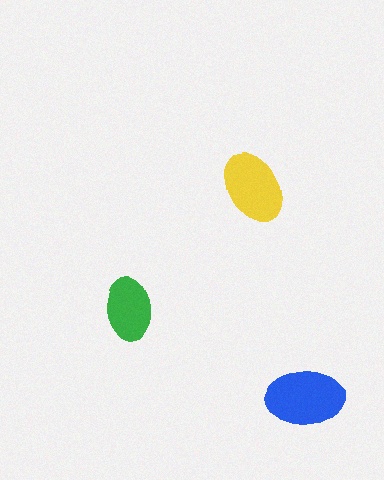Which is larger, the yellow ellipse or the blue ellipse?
The blue one.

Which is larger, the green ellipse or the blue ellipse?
The blue one.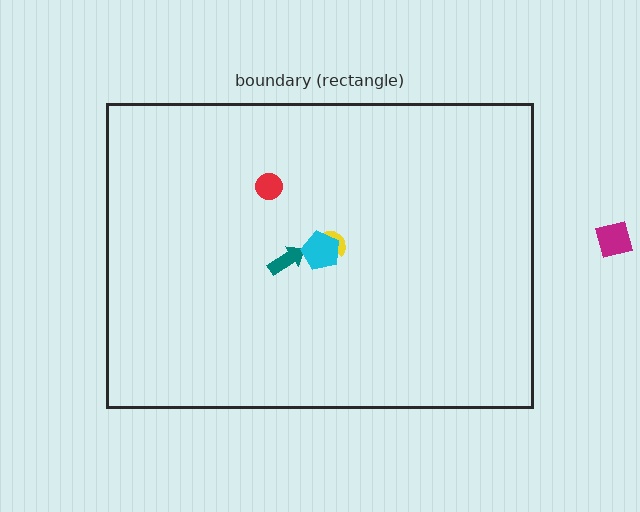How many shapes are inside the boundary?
4 inside, 1 outside.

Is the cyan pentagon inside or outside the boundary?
Inside.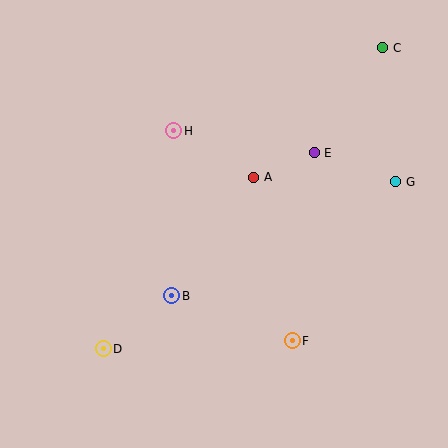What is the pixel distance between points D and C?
The distance between D and C is 411 pixels.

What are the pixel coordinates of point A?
Point A is at (254, 177).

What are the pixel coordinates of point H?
Point H is at (174, 131).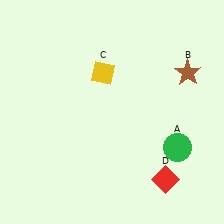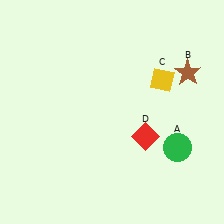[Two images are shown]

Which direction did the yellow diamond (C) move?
The yellow diamond (C) moved right.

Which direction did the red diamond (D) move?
The red diamond (D) moved up.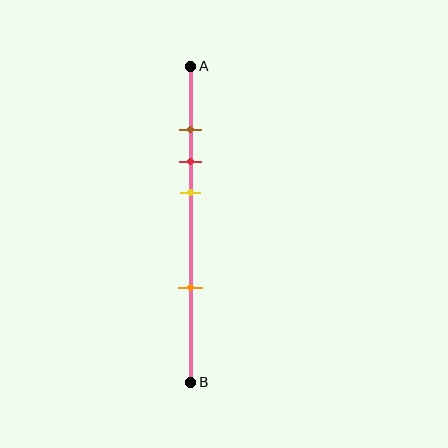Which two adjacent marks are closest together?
The brown and red marks are the closest adjacent pair.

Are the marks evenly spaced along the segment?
No, the marks are not evenly spaced.